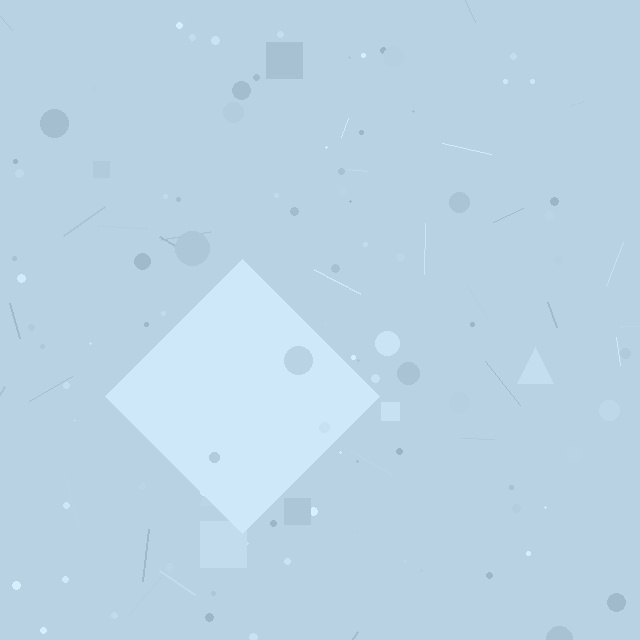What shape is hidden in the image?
A diamond is hidden in the image.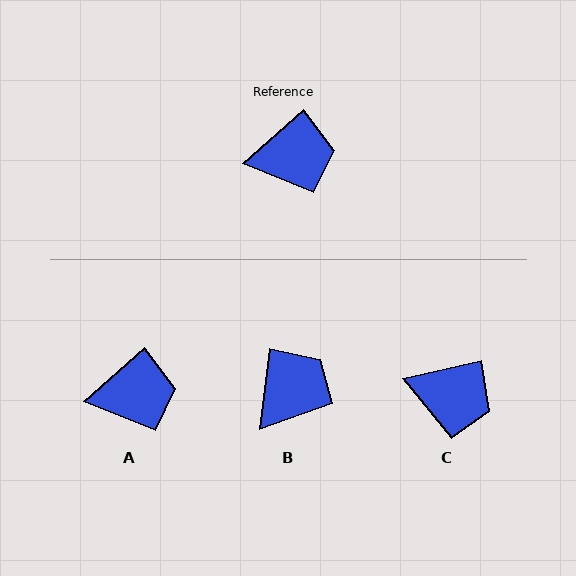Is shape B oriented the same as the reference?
No, it is off by about 41 degrees.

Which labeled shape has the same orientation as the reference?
A.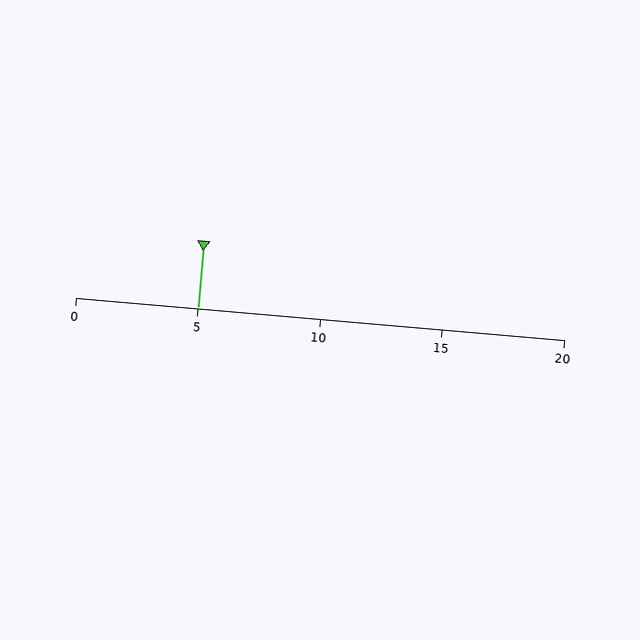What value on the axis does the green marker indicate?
The marker indicates approximately 5.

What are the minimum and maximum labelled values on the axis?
The axis runs from 0 to 20.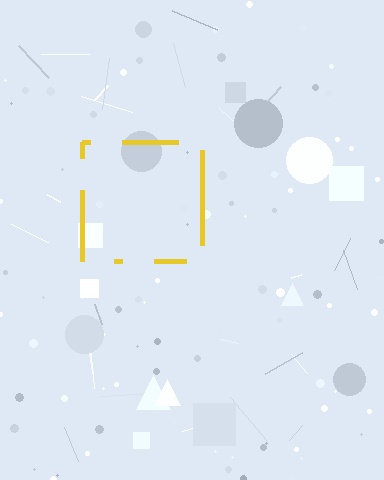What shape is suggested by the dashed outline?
The dashed outline suggests a square.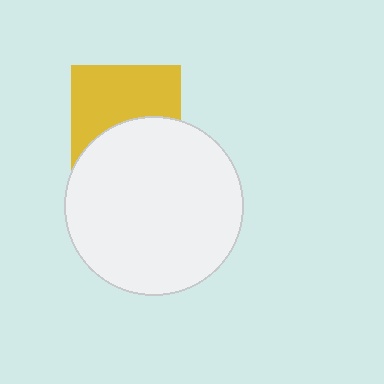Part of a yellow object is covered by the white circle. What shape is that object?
It is a square.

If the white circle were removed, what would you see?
You would see the complete yellow square.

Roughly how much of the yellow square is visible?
About half of it is visible (roughly 56%).